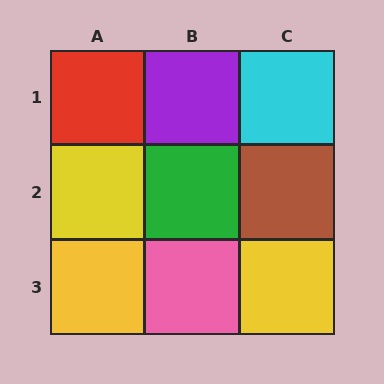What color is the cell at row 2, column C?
Brown.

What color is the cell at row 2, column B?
Green.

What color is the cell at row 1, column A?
Red.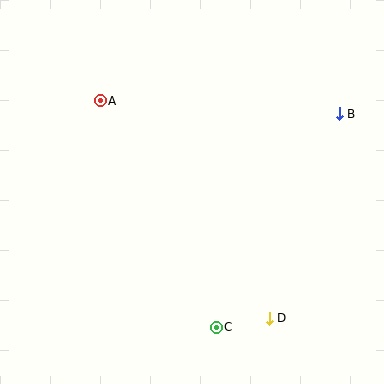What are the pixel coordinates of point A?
Point A is at (100, 101).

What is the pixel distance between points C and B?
The distance between C and B is 246 pixels.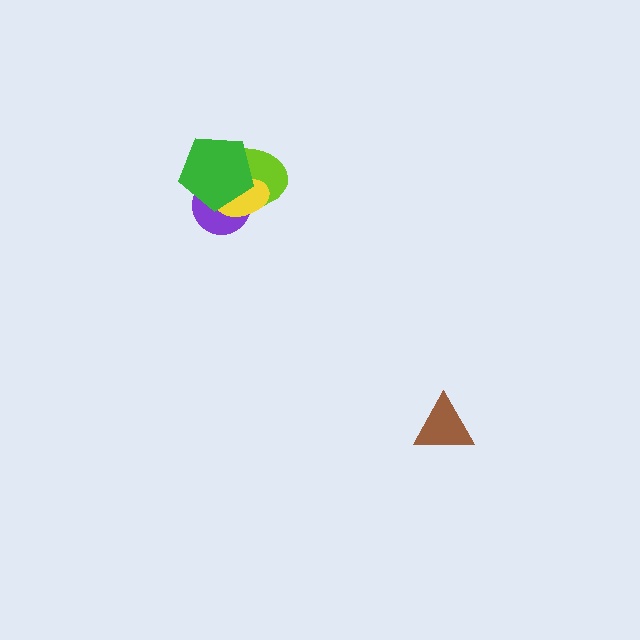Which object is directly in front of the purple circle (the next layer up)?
The yellow ellipse is directly in front of the purple circle.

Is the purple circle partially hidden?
Yes, it is partially covered by another shape.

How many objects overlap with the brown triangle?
0 objects overlap with the brown triangle.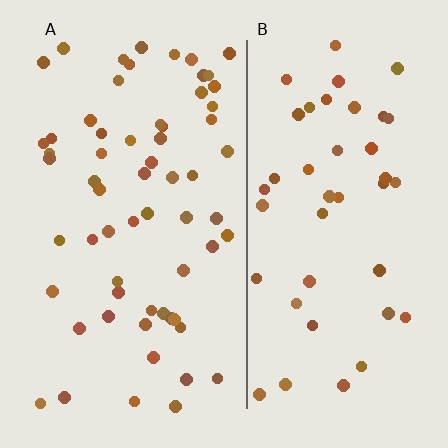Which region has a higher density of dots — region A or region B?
A (the left).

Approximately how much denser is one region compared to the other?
Approximately 1.4× — region A over region B.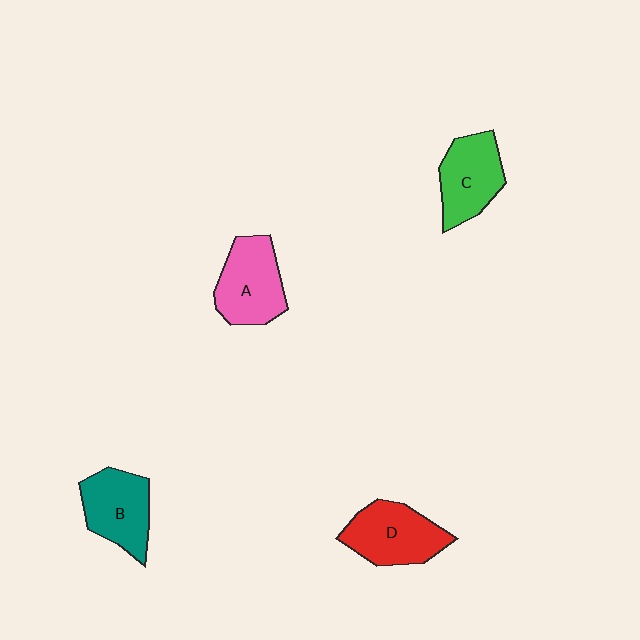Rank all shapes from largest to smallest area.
From largest to smallest: D (red), A (pink), B (teal), C (green).